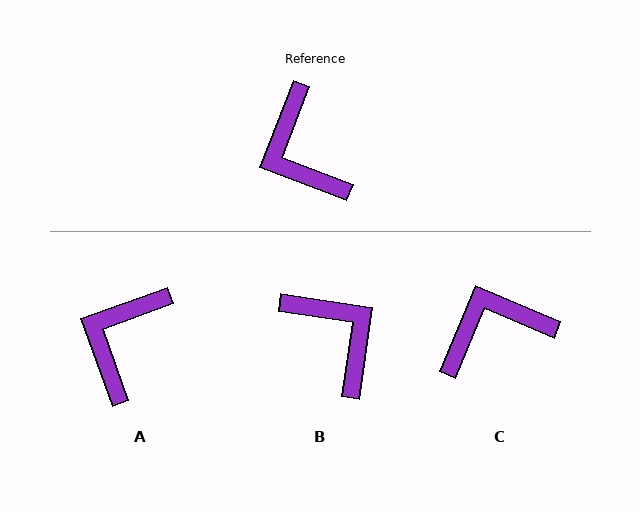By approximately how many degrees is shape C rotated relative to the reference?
Approximately 92 degrees clockwise.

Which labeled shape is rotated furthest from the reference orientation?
B, about 168 degrees away.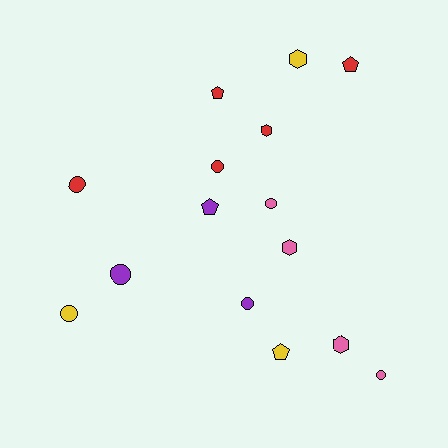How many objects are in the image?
There are 15 objects.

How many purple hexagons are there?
There are no purple hexagons.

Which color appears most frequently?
Red, with 5 objects.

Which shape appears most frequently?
Circle, with 7 objects.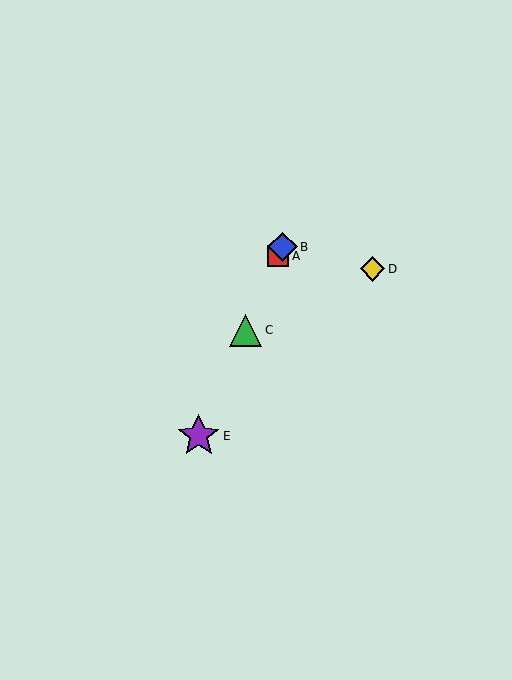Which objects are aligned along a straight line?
Objects A, B, C, E are aligned along a straight line.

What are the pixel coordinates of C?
Object C is at (245, 330).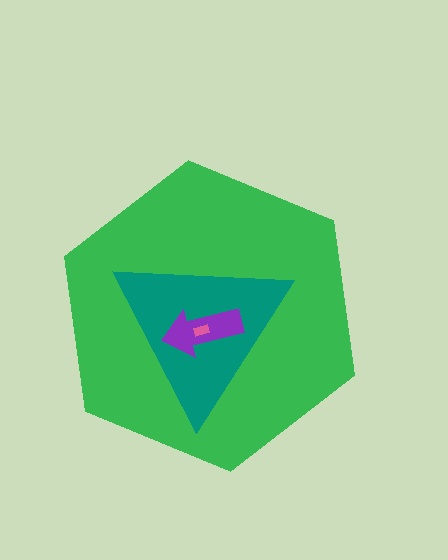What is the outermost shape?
The green hexagon.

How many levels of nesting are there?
4.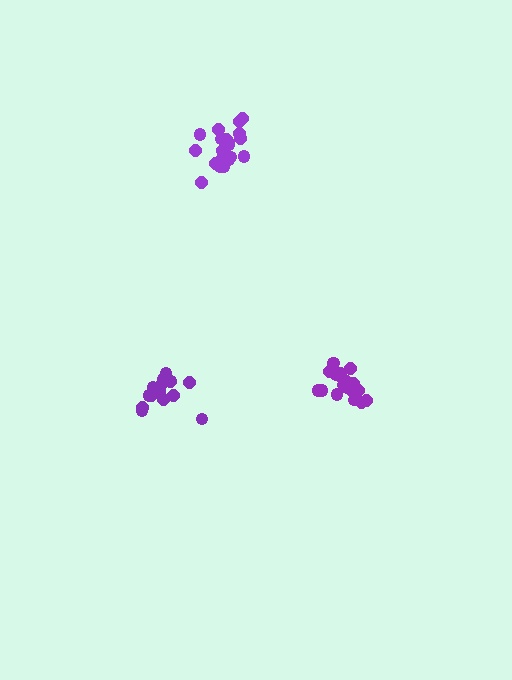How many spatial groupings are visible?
There are 3 spatial groupings.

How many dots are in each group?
Group 1: 20 dots, Group 2: 16 dots, Group 3: 21 dots (57 total).